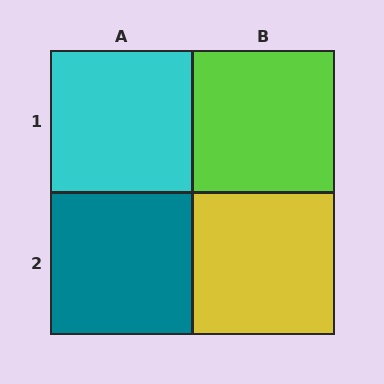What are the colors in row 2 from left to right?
Teal, yellow.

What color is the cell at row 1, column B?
Lime.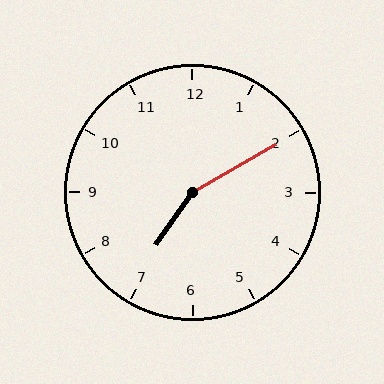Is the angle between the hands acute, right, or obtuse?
It is obtuse.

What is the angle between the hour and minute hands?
Approximately 155 degrees.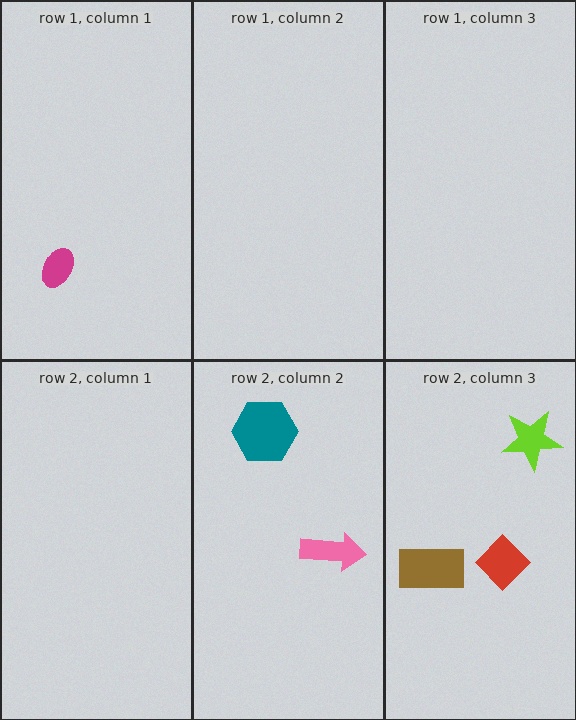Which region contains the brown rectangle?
The row 2, column 3 region.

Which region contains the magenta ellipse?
The row 1, column 1 region.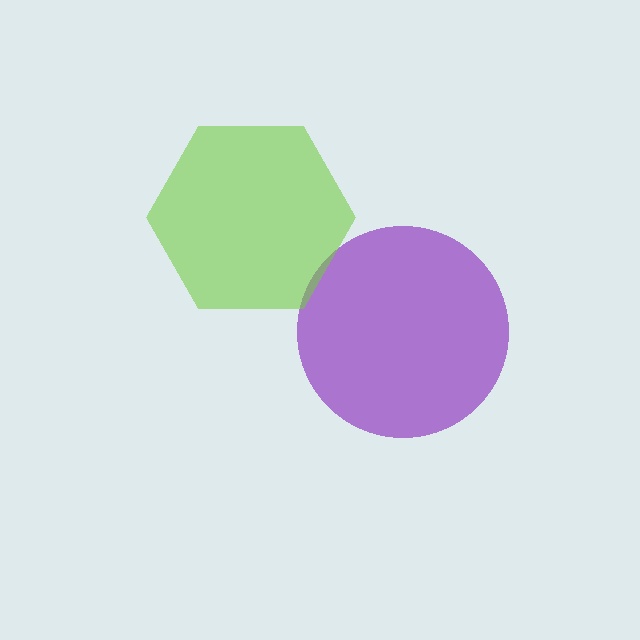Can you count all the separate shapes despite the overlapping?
Yes, there are 2 separate shapes.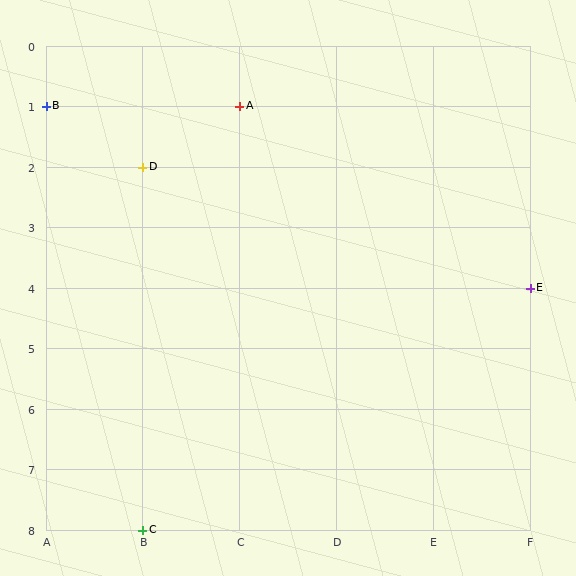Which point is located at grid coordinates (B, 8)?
Point C is at (B, 8).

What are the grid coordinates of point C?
Point C is at grid coordinates (B, 8).